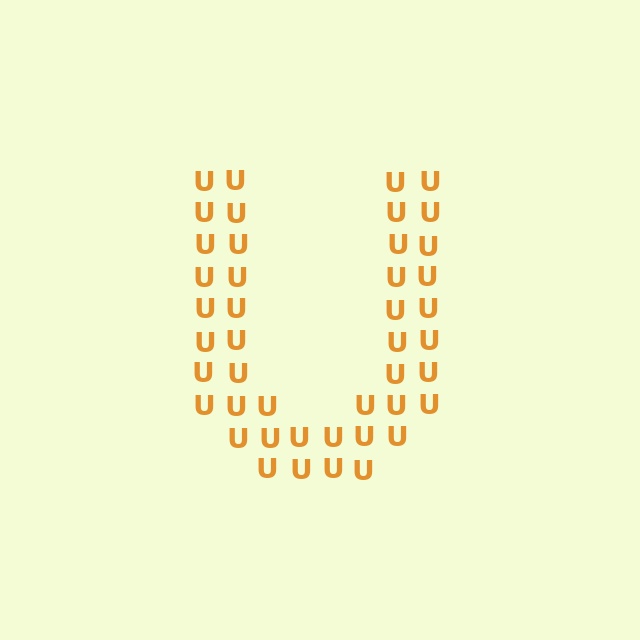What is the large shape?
The large shape is the letter U.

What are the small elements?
The small elements are letter U's.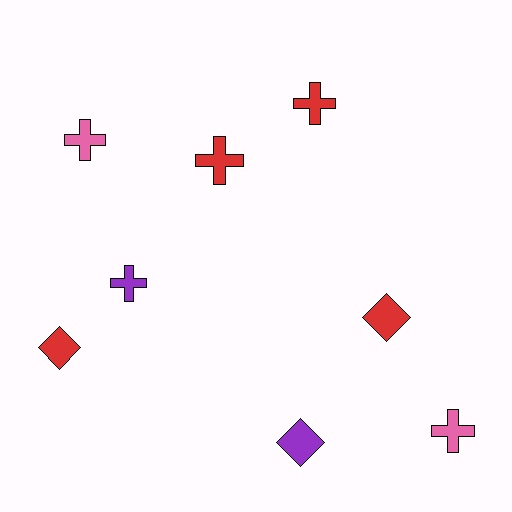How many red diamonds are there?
There are 2 red diamonds.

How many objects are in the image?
There are 8 objects.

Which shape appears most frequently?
Cross, with 5 objects.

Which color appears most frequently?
Red, with 4 objects.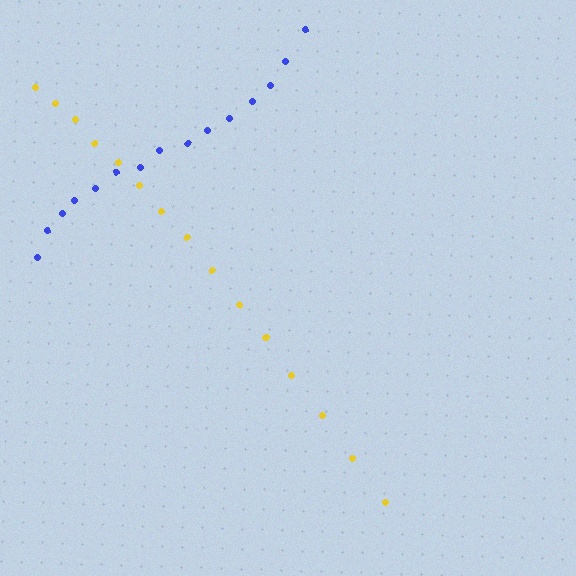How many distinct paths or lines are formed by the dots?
There are 2 distinct paths.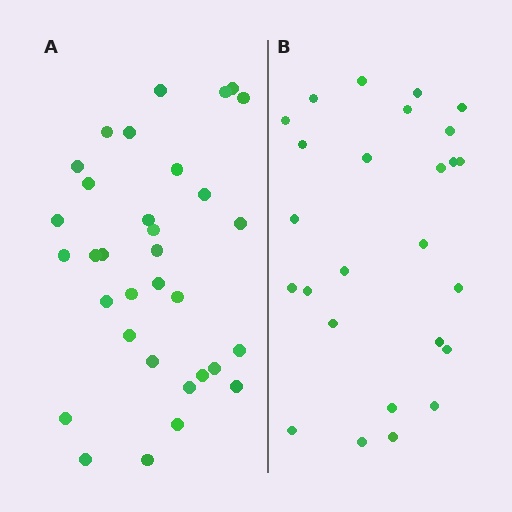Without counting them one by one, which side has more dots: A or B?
Region A (the left region) has more dots.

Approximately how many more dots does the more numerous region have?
Region A has roughly 8 or so more dots than region B.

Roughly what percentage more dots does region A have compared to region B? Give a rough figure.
About 25% more.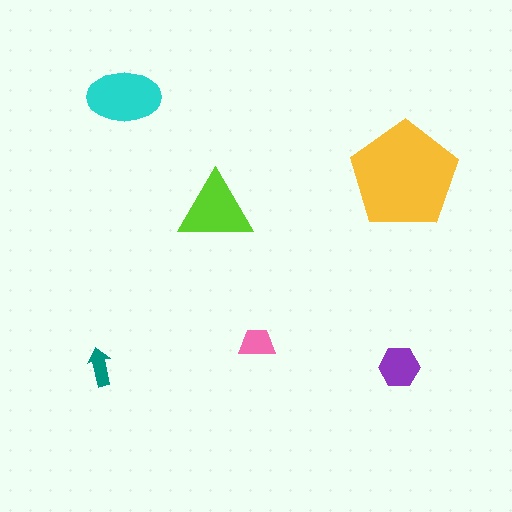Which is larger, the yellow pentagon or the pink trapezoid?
The yellow pentagon.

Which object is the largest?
The yellow pentagon.